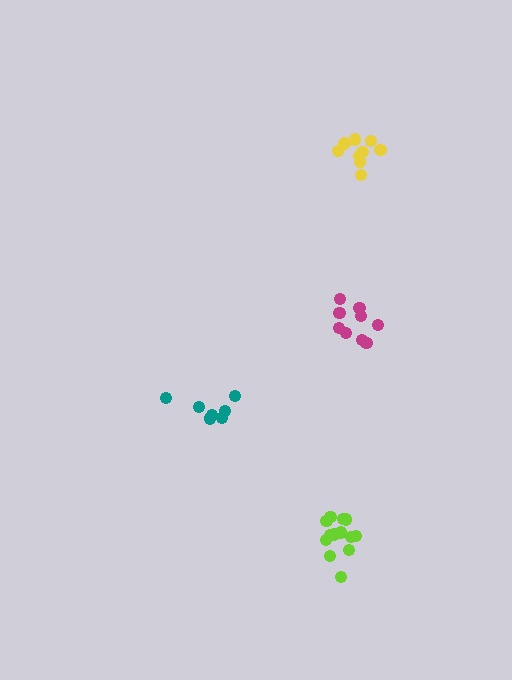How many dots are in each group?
Group 1: 9 dots, Group 2: 7 dots, Group 3: 13 dots, Group 4: 9 dots (38 total).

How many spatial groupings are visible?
There are 4 spatial groupings.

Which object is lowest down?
The lime cluster is bottommost.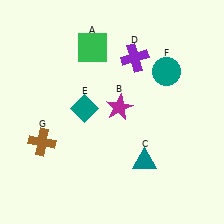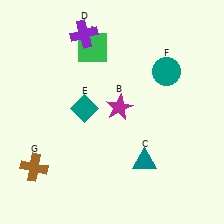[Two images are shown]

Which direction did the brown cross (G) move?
The brown cross (G) moved down.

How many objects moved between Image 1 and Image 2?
2 objects moved between the two images.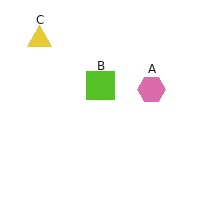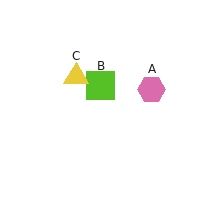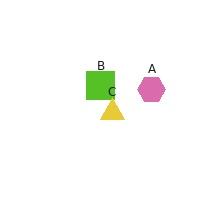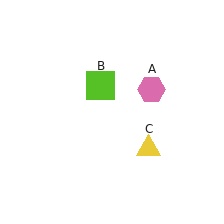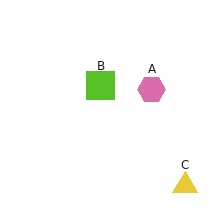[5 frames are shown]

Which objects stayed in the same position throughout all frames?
Pink hexagon (object A) and lime square (object B) remained stationary.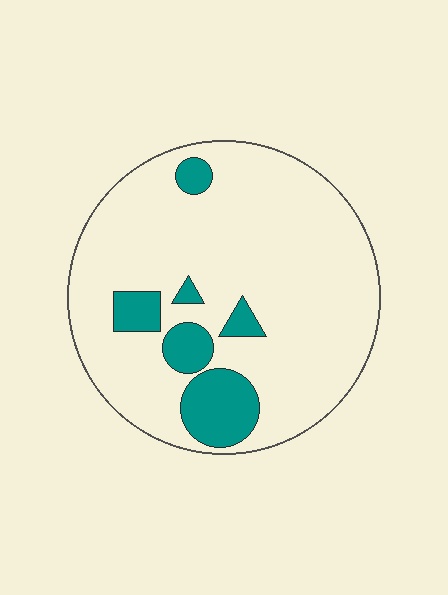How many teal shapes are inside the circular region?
6.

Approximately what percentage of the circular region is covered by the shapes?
Approximately 15%.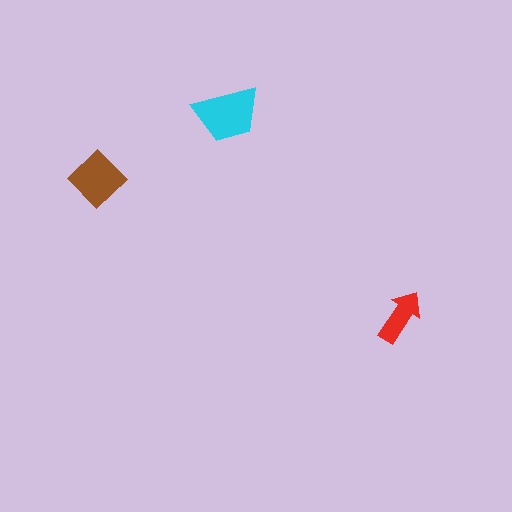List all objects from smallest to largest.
The red arrow, the brown diamond, the cyan trapezoid.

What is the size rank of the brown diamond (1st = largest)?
2nd.